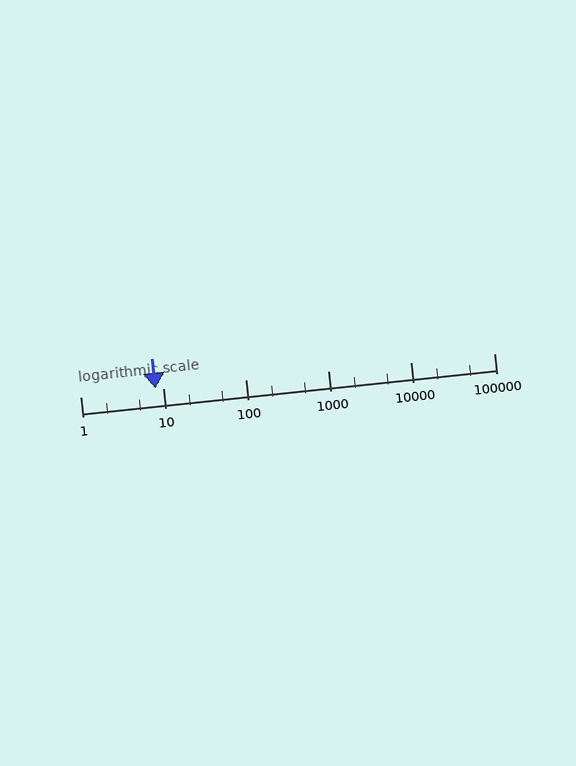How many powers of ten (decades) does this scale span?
The scale spans 5 decades, from 1 to 100000.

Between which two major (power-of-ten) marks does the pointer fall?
The pointer is between 1 and 10.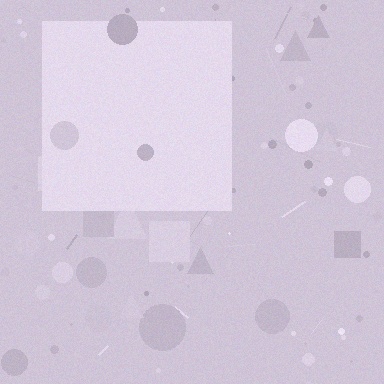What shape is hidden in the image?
A square is hidden in the image.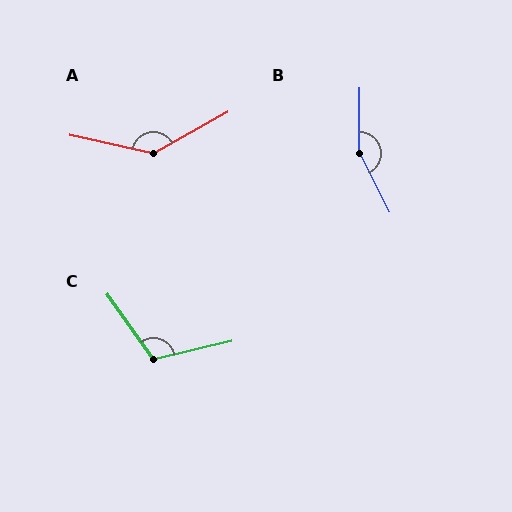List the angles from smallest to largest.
C (112°), A (138°), B (153°).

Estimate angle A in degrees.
Approximately 138 degrees.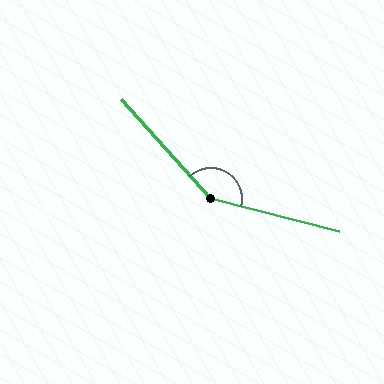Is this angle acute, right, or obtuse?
It is obtuse.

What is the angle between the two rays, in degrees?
Approximately 146 degrees.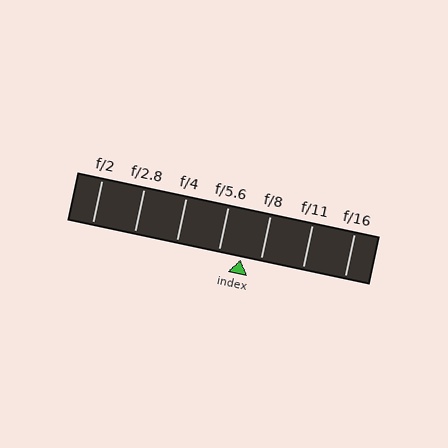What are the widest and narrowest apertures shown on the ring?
The widest aperture shown is f/2 and the narrowest is f/16.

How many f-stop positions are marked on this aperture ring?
There are 7 f-stop positions marked.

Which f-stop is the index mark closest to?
The index mark is closest to f/8.